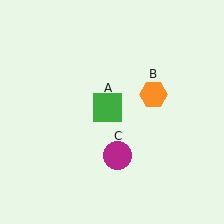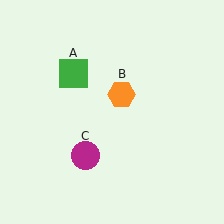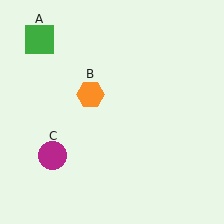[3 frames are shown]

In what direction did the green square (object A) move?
The green square (object A) moved up and to the left.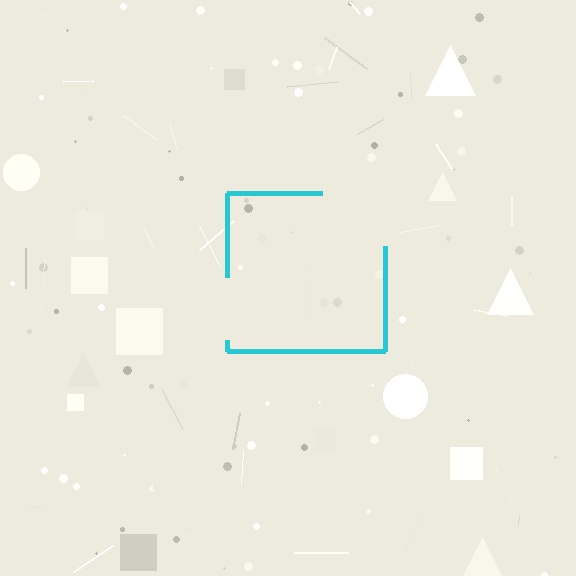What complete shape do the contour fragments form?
The contour fragments form a square.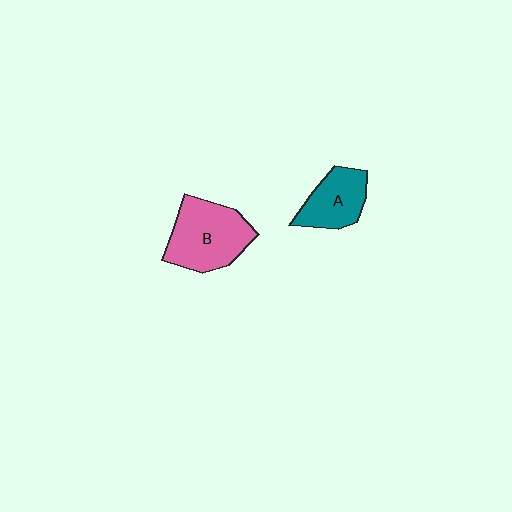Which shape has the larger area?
Shape B (pink).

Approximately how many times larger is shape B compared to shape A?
Approximately 1.5 times.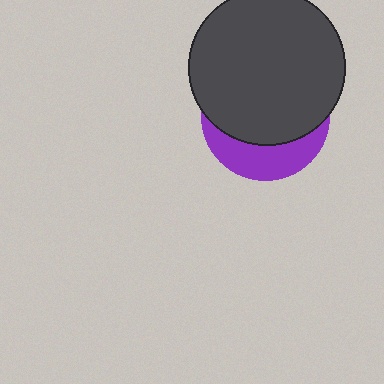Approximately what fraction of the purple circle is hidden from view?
Roughly 69% of the purple circle is hidden behind the dark gray circle.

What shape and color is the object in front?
The object in front is a dark gray circle.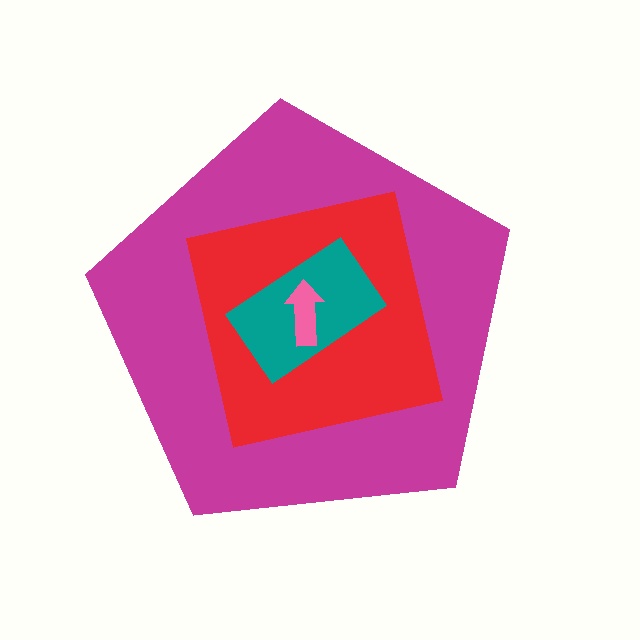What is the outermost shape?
The magenta pentagon.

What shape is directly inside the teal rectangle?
The pink arrow.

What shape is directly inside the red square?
The teal rectangle.